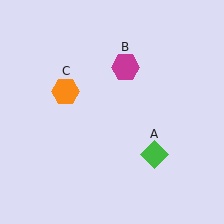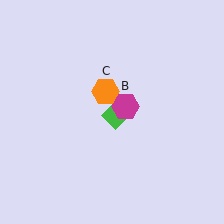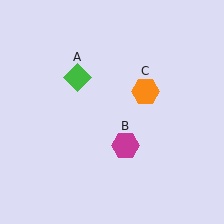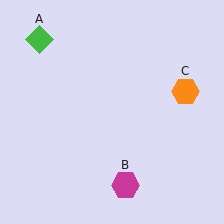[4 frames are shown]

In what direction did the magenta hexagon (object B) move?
The magenta hexagon (object B) moved down.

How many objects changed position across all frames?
3 objects changed position: green diamond (object A), magenta hexagon (object B), orange hexagon (object C).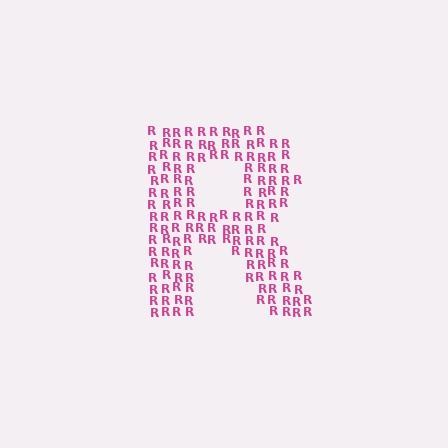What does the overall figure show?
The overall figure shows the letter R.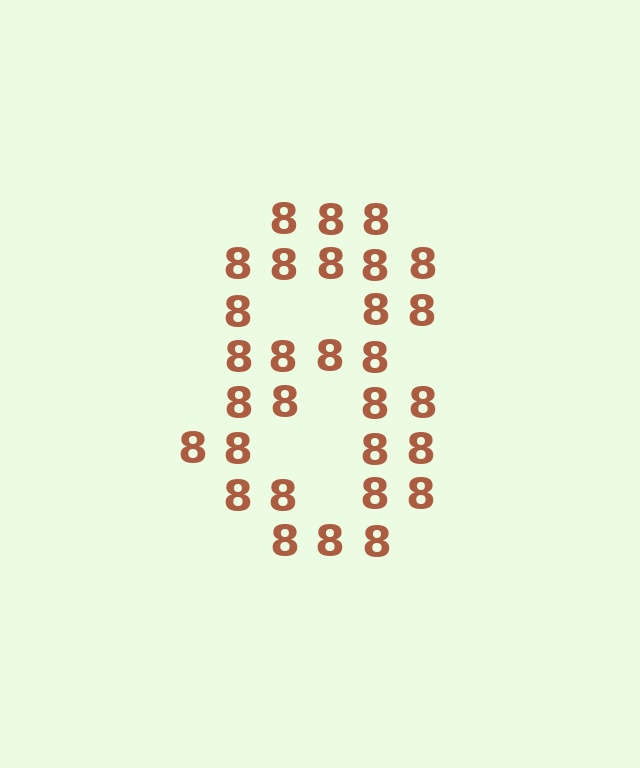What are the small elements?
The small elements are digit 8's.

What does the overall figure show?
The overall figure shows the digit 8.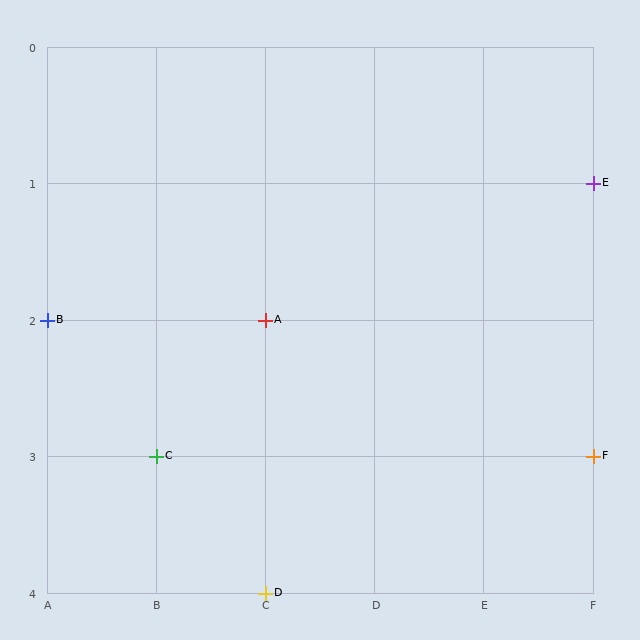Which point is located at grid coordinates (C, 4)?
Point D is at (C, 4).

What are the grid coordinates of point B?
Point B is at grid coordinates (A, 2).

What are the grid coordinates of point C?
Point C is at grid coordinates (B, 3).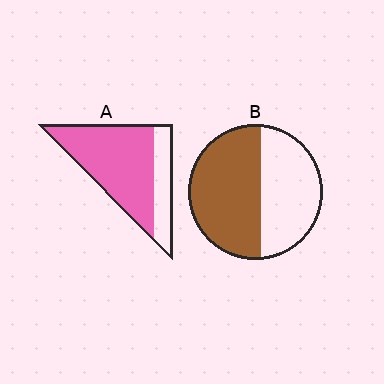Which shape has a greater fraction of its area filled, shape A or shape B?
Shape A.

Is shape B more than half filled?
Yes.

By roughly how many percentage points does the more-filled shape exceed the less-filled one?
By roughly 20 percentage points (A over B).